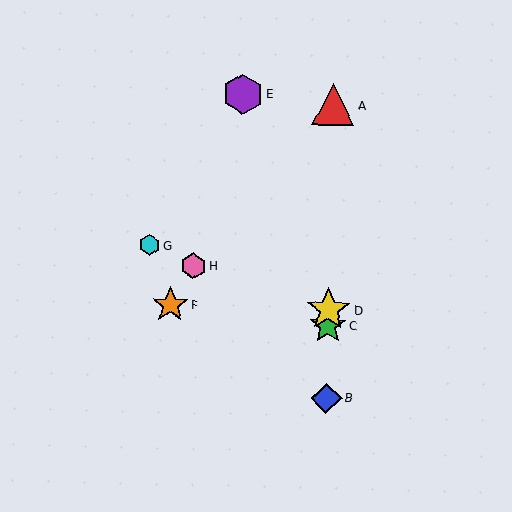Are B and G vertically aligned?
No, B is at x≈326 and G is at x≈150.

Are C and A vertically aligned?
Yes, both are at x≈328.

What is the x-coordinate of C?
Object C is at x≈328.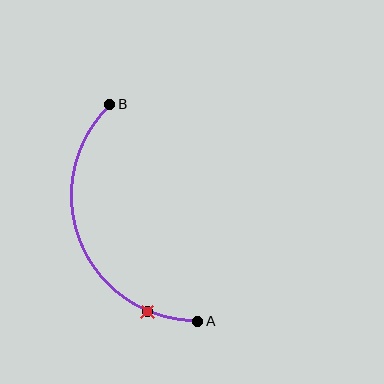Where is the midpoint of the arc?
The arc midpoint is the point on the curve farthest from the straight line joining A and B. It sits to the left of that line.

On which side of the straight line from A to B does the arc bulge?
The arc bulges to the left of the straight line connecting A and B.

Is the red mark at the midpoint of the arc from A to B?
No. The red mark lies on the arc but is closer to endpoint A. The arc midpoint would be at the point on the curve equidistant along the arc from both A and B.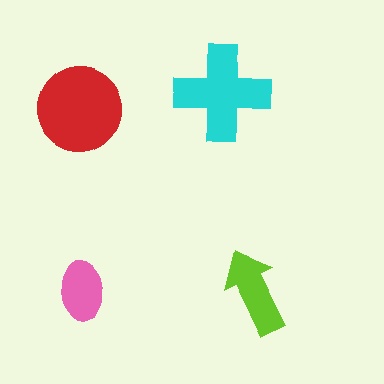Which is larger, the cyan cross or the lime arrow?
The cyan cross.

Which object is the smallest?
The pink ellipse.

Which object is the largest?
The red circle.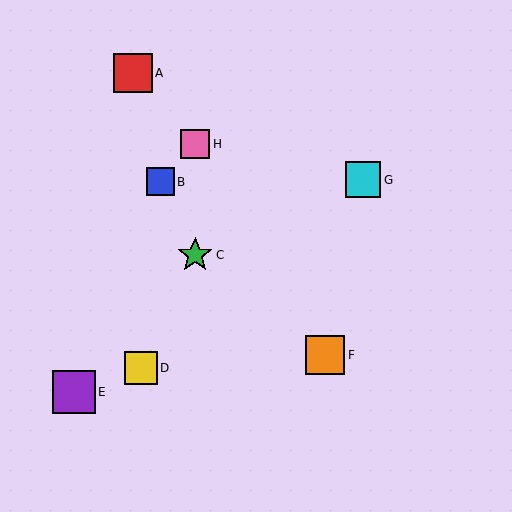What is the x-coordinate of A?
Object A is at x≈133.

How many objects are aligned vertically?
2 objects (C, H) are aligned vertically.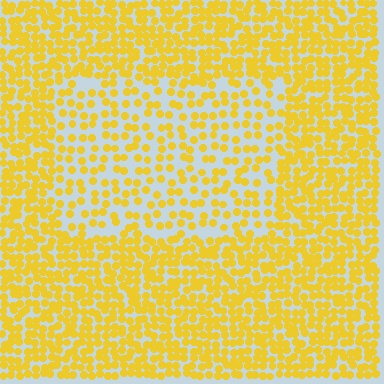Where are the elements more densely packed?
The elements are more densely packed outside the rectangle boundary.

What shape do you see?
I see a rectangle.